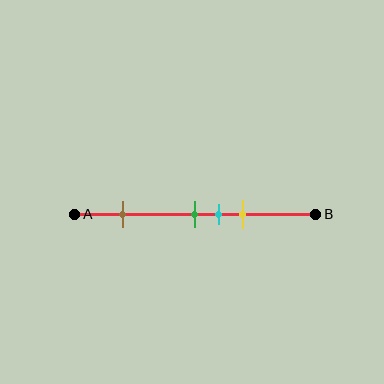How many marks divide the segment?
There are 4 marks dividing the segment.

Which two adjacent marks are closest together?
The green and cyan marks are the closest adjacent pair.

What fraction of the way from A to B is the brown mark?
The brown mark is approximately 20% (0.2) of the way from A to B.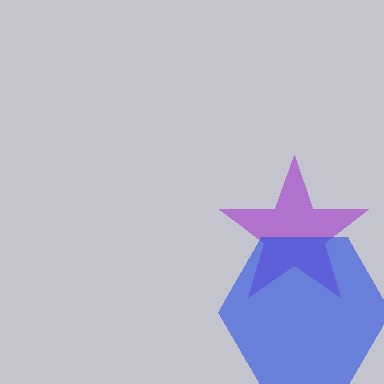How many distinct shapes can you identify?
There are 2 distinct shapes: a purple star, a blue hexagon.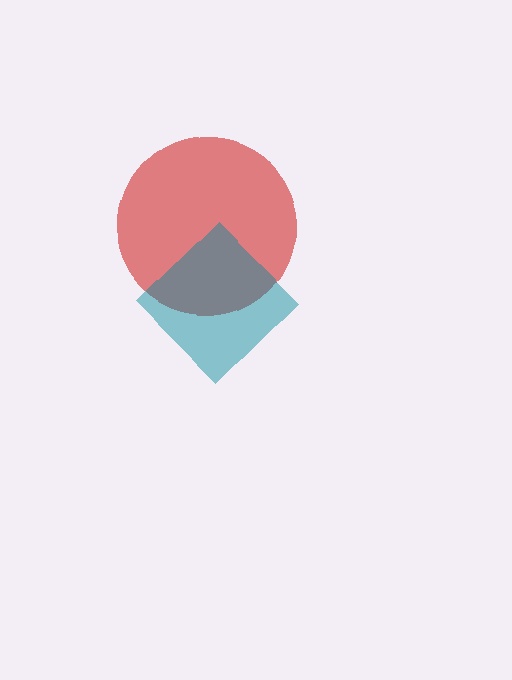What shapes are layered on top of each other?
The layered shapes are: a red circle, a teal diamond.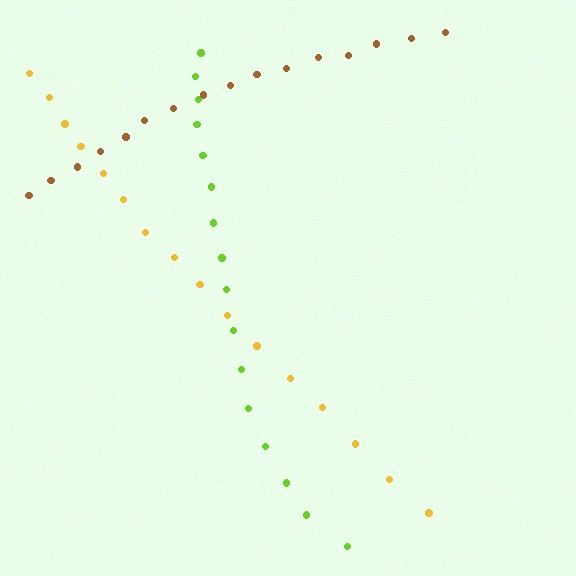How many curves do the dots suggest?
There are 3 distinct paths.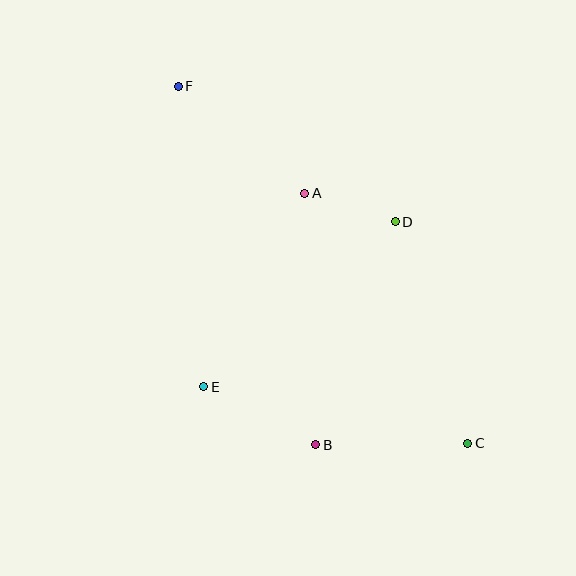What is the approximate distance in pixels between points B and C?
The distance between B and C is approximately 152 pixels.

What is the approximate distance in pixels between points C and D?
The distance between C and D is approximately 233 pixels.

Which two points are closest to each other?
Points A and D are closest to each other.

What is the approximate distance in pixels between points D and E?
The distance between D and E is approximately 253 pixels.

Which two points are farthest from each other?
Points C and F are farthest from each other.